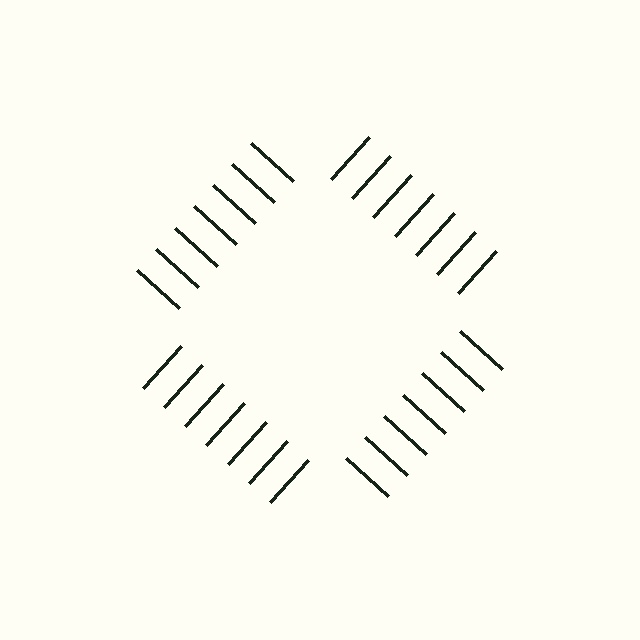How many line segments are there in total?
28 — 7 along each of the 4 edges.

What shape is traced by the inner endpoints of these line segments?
An illusory square — the line segments terminate on its edges but no continuous stroke is drawn.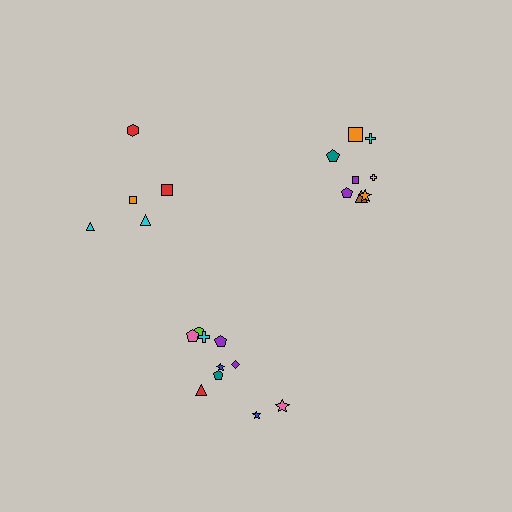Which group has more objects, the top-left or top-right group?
The top-right group.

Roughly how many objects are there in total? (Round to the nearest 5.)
Roughly 25 objects in total.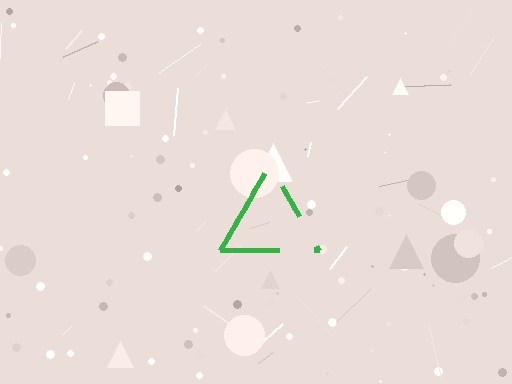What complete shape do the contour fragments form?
The contour fragments form a triangle.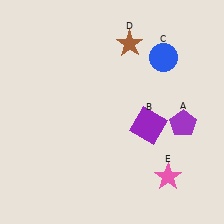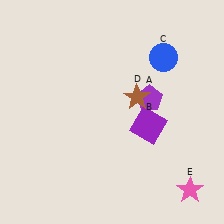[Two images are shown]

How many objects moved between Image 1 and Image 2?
3 objects moved between the two images.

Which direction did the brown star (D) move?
The brown star (D) moved down.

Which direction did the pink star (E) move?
The pink star (E) moved right.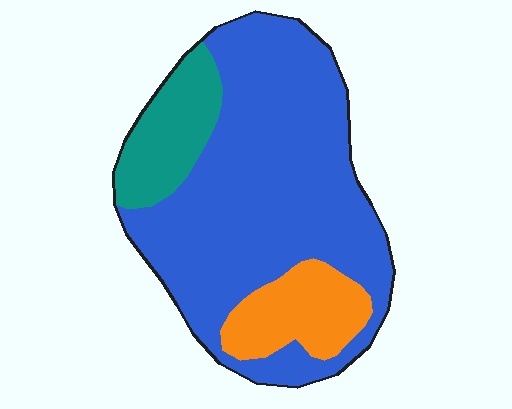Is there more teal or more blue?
Blue.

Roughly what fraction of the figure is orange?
Orange takes up about one eighth (1/8) of the figure.